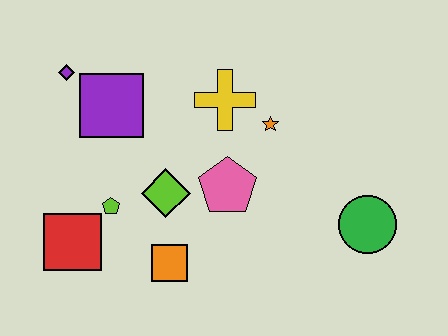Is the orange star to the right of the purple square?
Yes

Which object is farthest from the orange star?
The red square is farthest from the orange star.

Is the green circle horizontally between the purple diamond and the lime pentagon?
No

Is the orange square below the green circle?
Yes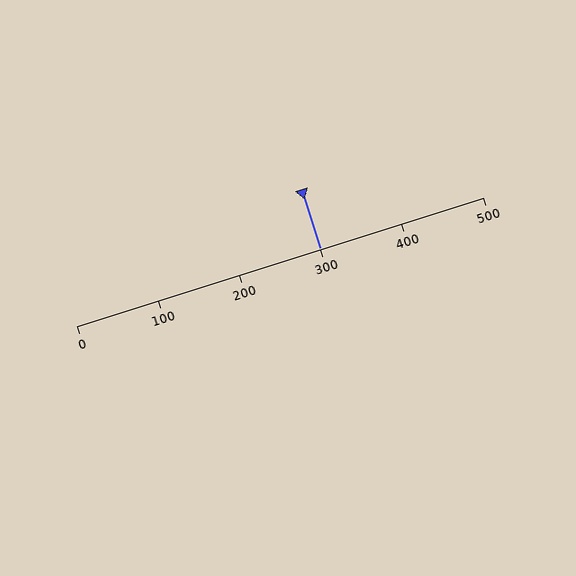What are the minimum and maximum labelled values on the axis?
The axis runs from 0 to 500.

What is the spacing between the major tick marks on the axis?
The major ticks are spaced 100 apart.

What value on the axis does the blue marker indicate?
The marker indicates approximately 300.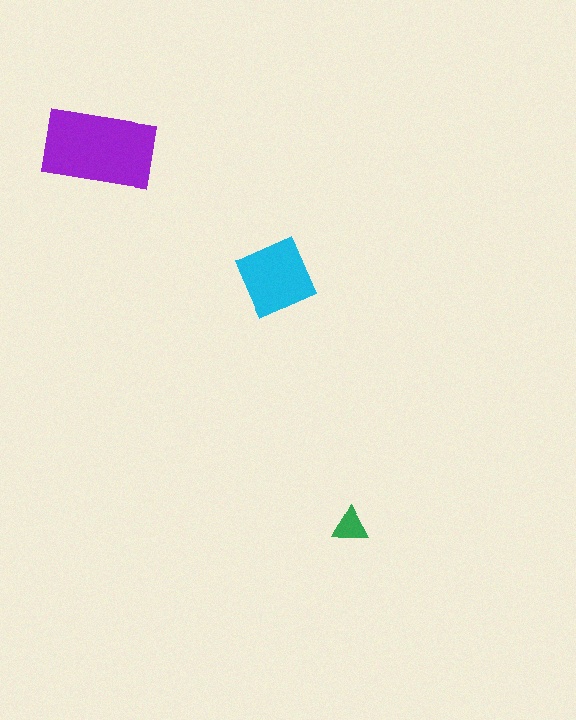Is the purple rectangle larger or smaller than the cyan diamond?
Larger.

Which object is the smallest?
The green triangle.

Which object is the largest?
The purple rectangle.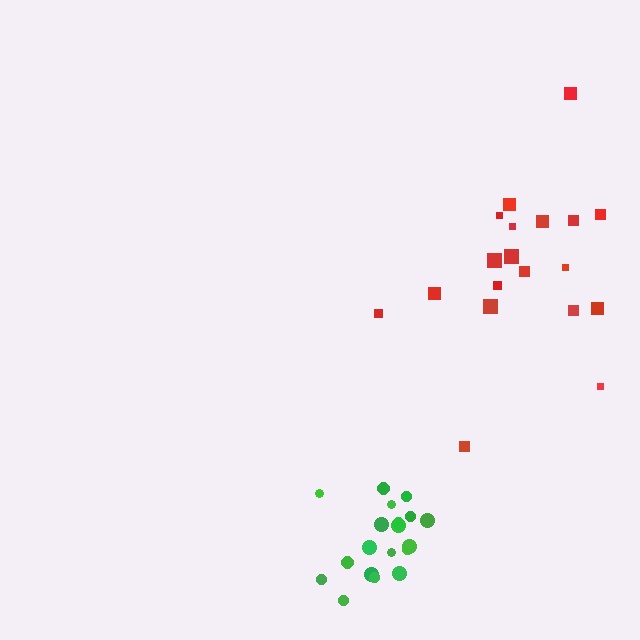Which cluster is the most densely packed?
Green.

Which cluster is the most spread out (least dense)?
Red.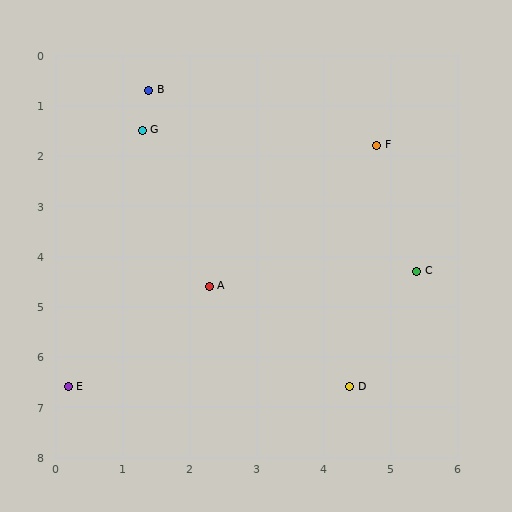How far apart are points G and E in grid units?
Points G and E are about 5.2 grid units apart.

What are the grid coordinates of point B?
Point B is at approximately (1.4, 0.7).